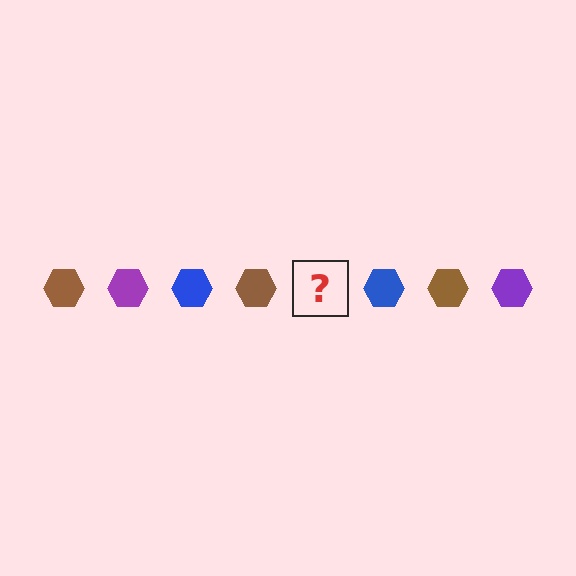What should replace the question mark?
The question mark should be replaced with a purple hexagon.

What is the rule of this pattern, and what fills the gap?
The rule is that the pattern cycles through brown, purple, blue hexagons. The gap should be filled with a purple hexagon.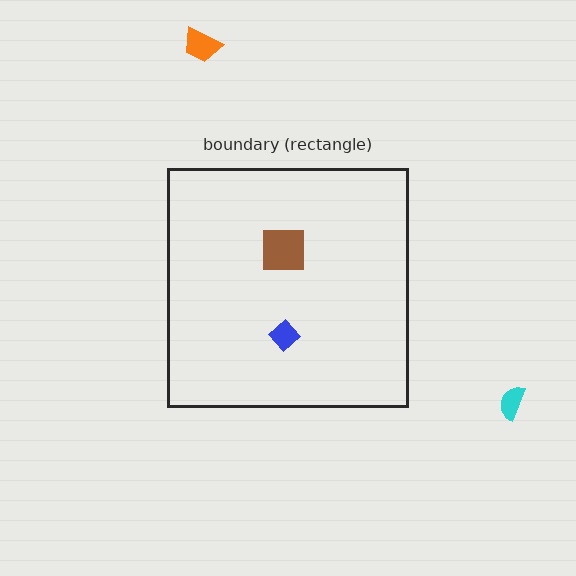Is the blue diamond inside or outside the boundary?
Inside.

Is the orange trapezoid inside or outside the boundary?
Outside.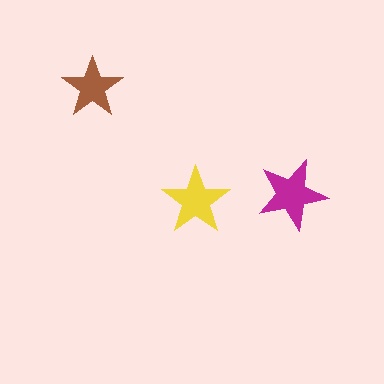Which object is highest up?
The brown star is topmost.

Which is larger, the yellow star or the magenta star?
The magenta one.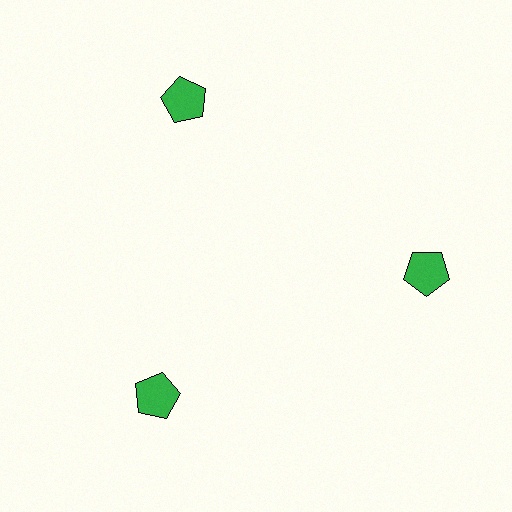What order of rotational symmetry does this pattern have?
This pattern has 3-fold rotational symmetry.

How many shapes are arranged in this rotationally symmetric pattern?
There are 3 shapes, arranged in 3 groups of 1.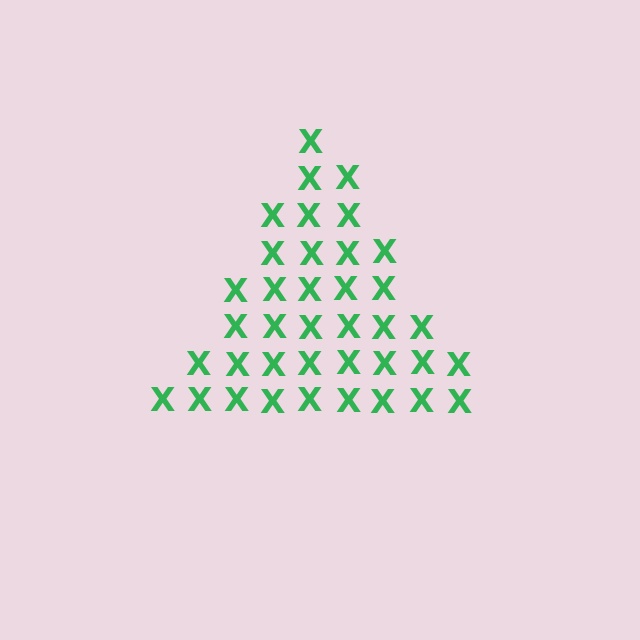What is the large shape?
The large shape is a triangle.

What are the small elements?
The small elements are letter X's.